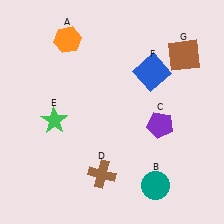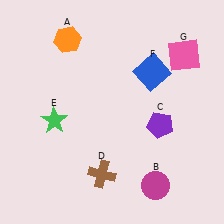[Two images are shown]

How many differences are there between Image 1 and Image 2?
There are 2 differences between the two images.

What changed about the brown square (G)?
In Image 1, G is brown. In Image 2, it changed to pink.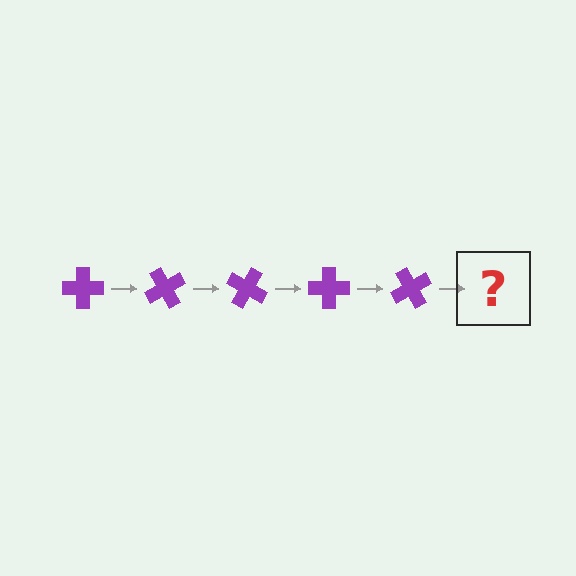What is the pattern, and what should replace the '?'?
The pattern is that the cross rotates 60 degrees each step. The '?' should be a purple cross rotated 300 degrees.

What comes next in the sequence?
The next element should be a purple cross rotated 300 degrees.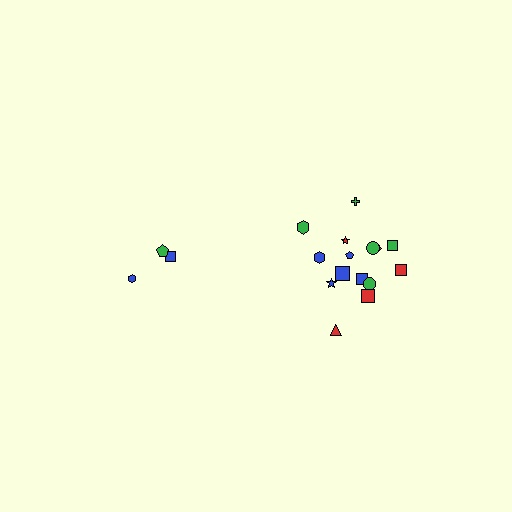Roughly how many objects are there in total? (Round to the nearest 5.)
Roughly 20 objects in total.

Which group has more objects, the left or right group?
The right group.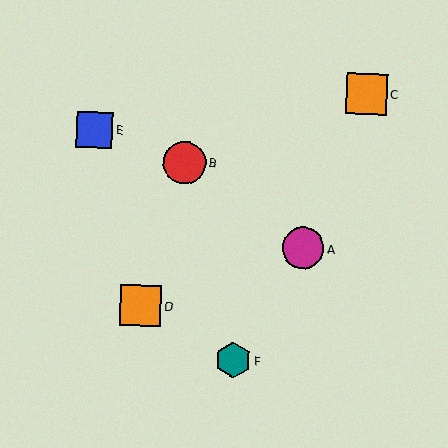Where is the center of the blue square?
The center of the blue square is at (95, 130).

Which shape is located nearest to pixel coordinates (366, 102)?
The orange square (labeled C) at (367, 94) is nearest to that location.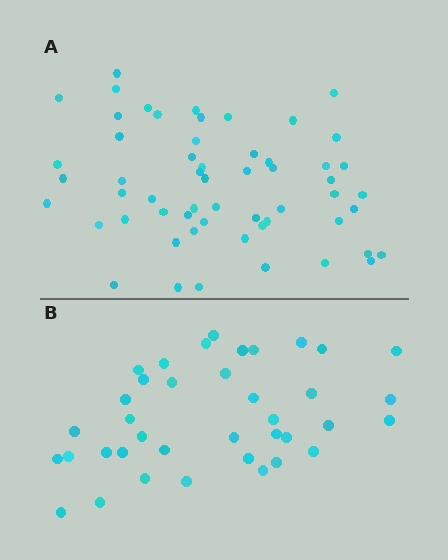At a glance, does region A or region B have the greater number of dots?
Region A (the top region) has more dots.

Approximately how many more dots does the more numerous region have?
Region A has approximately 20 more dots than region B.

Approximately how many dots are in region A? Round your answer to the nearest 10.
About 60 dots. (The exact count is 57, which rounds to 60.)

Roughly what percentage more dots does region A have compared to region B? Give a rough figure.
About 50% more.